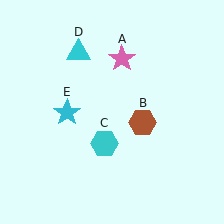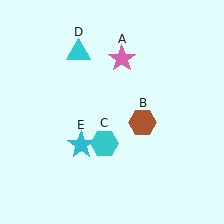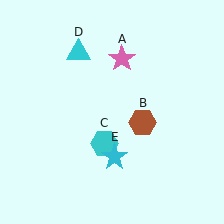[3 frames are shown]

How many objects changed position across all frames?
1 object changed position: cyan star (object E).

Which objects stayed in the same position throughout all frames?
Pink star (object A) and brown hexagon (object B) and cyan hexagon (object C) and cyan triangle (object D) remained stationary.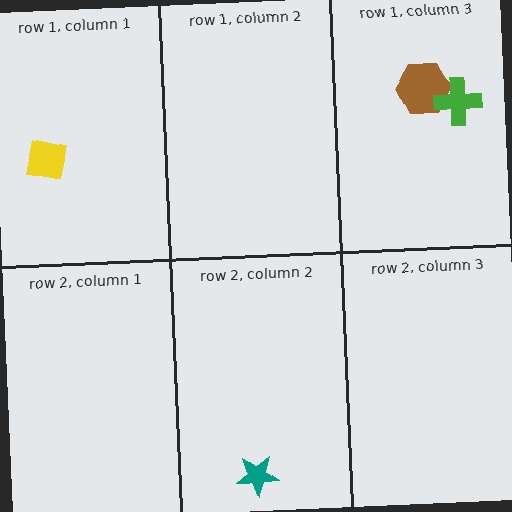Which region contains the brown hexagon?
The row 1, column 3 region.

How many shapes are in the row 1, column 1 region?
1.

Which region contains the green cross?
The row 1, column 3 region.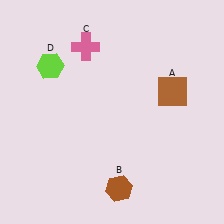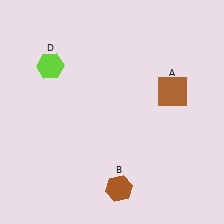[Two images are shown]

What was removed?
The pink cross (C) was removed in Image 2.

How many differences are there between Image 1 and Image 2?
There is 1 difference between the two images.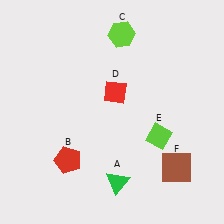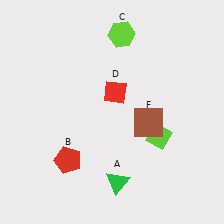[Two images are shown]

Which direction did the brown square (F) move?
The brown square (F) moved up.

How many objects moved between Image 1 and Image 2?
1 object moved between the two images.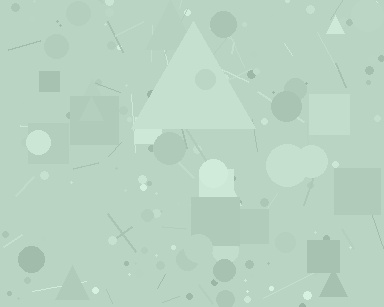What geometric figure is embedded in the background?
A triangle is embedded in the background.